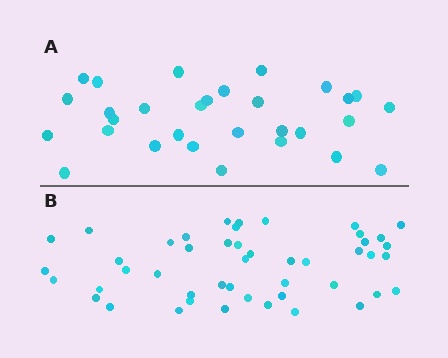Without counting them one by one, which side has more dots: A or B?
Region B (the bottom region) has more dots.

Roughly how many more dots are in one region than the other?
Region B has approximately 15 more dots than region A.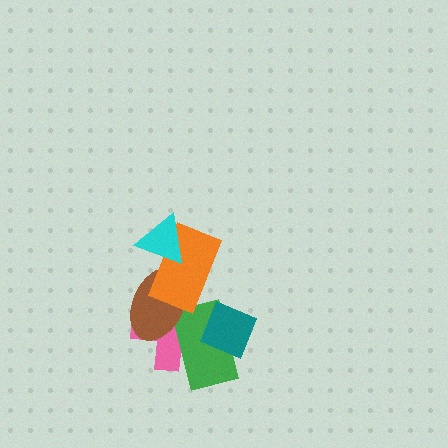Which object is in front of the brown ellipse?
The orange rectangle is in front of the brown ellipse.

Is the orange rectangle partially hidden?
Yes, it is partially covered by another shape.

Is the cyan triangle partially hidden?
No, no other shape covers it.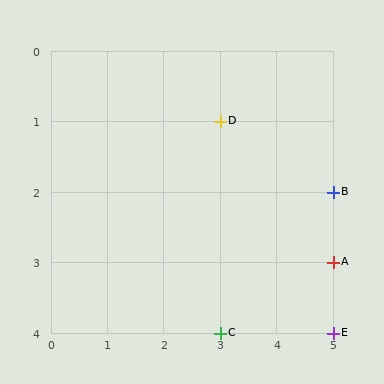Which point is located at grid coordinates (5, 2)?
Point B is at (5, 2).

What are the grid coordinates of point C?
Point C is at grid coordinates (3, 4).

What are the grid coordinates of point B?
Point B is at grid coordinates (5, 2).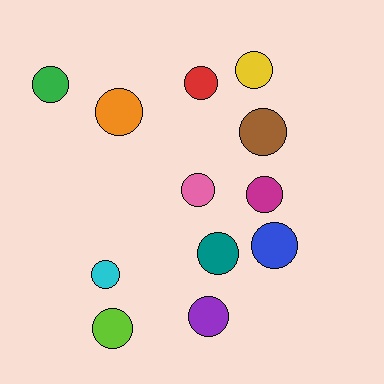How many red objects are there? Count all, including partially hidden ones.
There is 1 red object.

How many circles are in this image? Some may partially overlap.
There are 12 circles.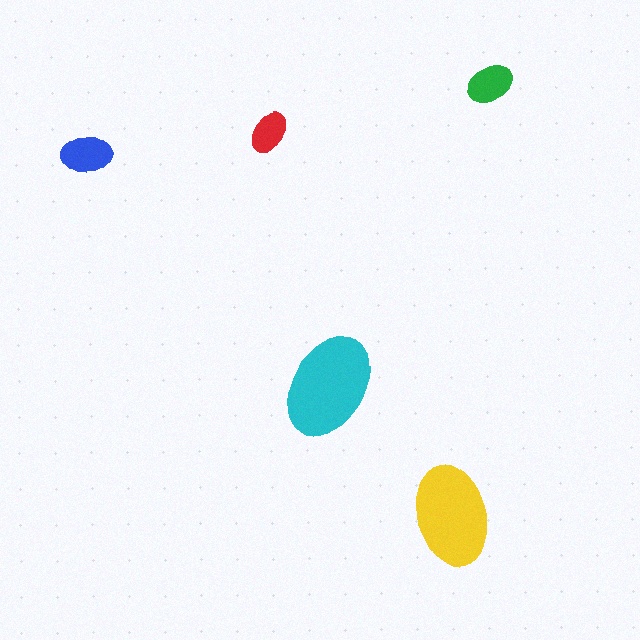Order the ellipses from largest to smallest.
the cyan one, the yellow one, the blue one, the green one, the red one.